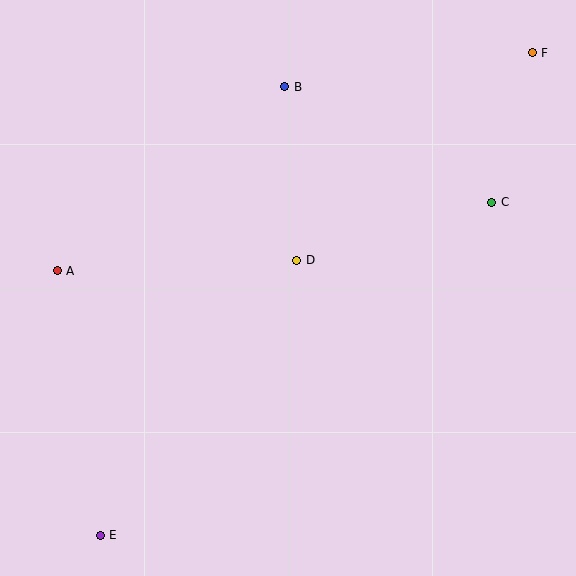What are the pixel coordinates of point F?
Point F is at (532, 53).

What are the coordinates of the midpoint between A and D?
The midpoint between A and D is at (177, 265).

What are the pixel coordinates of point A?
Point A is at (57, 271).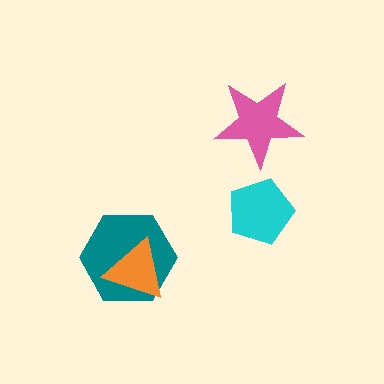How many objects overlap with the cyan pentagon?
0 objects overlap with the cyan pentagon.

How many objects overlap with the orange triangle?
1 object overlaps with the orange triangle.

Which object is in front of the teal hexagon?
The orange triangle is in front of the teal hexagon.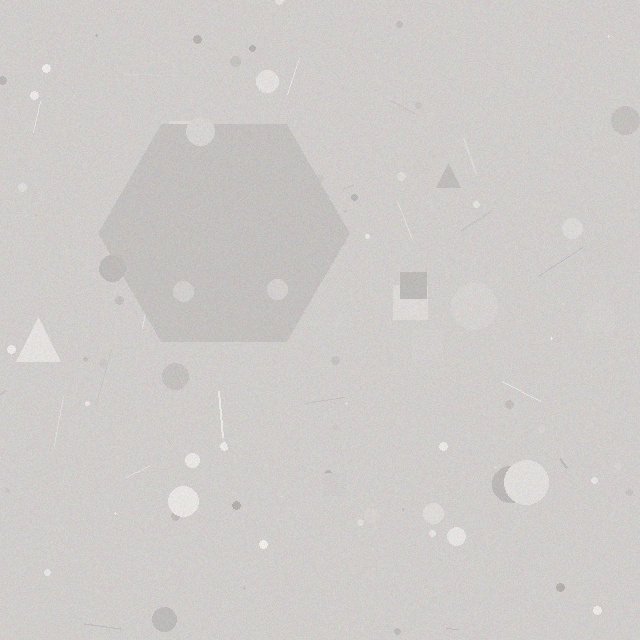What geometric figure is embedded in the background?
A hexagon is embedded in the background.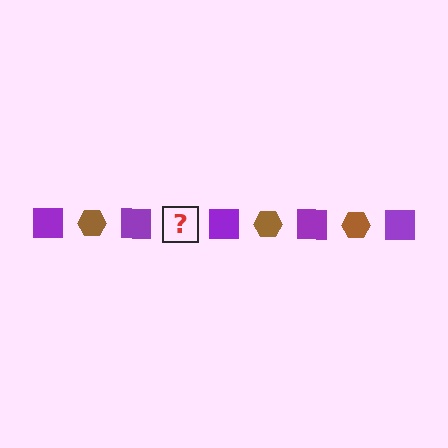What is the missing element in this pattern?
The missing element is a brown hexagon.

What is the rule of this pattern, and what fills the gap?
The rule is that the pattern alternates between purple square and brown hexagon. The gap should be filled with a brown hexagon.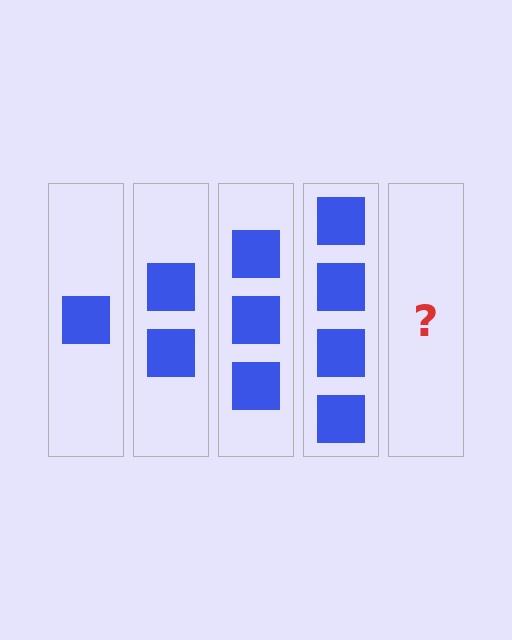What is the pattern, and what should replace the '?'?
The pattern is that each step adds one more square. The '?' should be 5 squares.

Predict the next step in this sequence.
The next step is 5 squares.